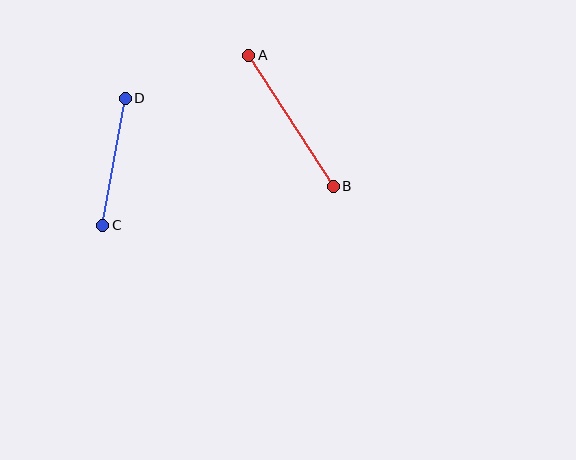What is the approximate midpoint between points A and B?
The midpoint is at approximately (291, 121) pixels.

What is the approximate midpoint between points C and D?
The midpoint is at approximately (114, 162) pixels.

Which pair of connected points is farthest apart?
Points A and B are farthest apart.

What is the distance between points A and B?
The distance is approximately 156 pixels.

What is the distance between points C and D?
The distance is approximately 129 pixels.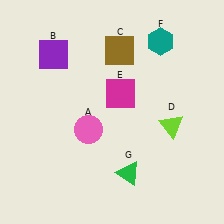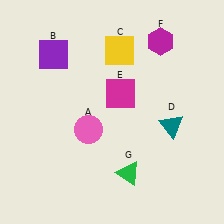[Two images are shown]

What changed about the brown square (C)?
In Image 1, C is brown. In Image 2, it changed to yellow.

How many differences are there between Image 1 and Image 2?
There are 3 differences between the two images.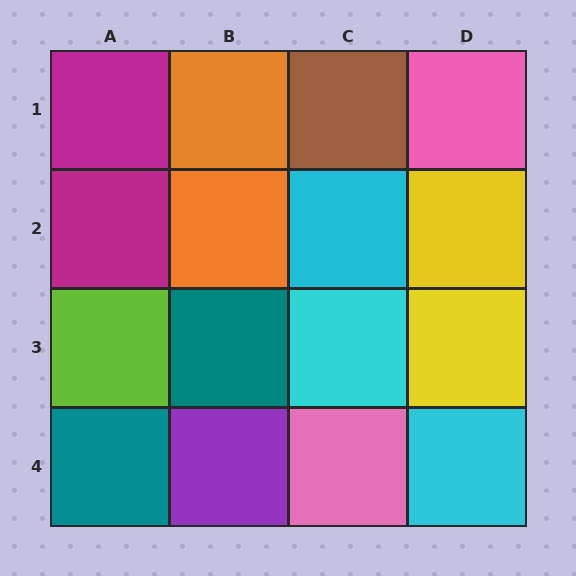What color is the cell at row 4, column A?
Teal.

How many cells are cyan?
3 cells are cyan.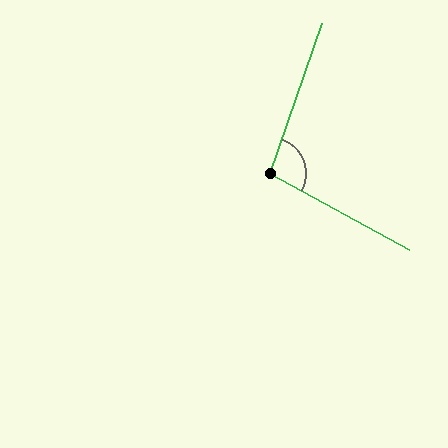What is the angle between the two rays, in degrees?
Approximately 99 degrees.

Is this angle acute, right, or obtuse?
It is obtuse.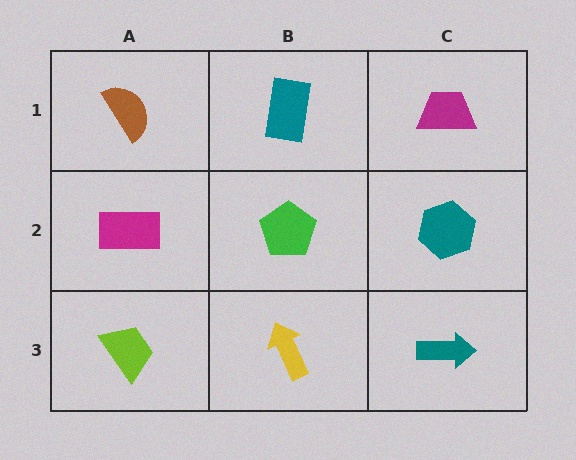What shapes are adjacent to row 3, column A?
A magenta rectangle (row 2, column A), a yellow arrow (row 3, column B).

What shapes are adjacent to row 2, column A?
A brown semicircle (row 1, column A), a lime trapezoid (row 3, column A), a green pentagon (row 2, column B).